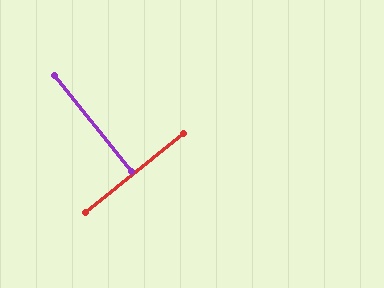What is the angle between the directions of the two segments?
Approximately 90 degrees.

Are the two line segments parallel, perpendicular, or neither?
Perpendicular — they meet at approximately 90°.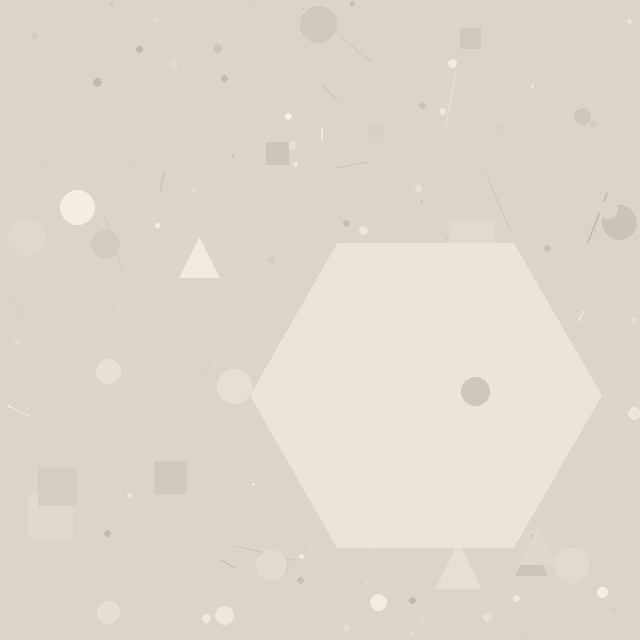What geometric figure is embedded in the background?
A hexagon is embedded in the background.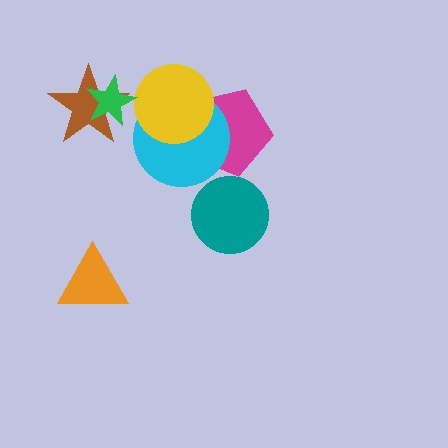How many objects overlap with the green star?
1 object overlaps with the green star.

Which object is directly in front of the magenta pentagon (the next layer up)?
The cyan circle is directly in front of the magenta pentagon.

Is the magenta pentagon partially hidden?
Yes, it is partially covered by another shape.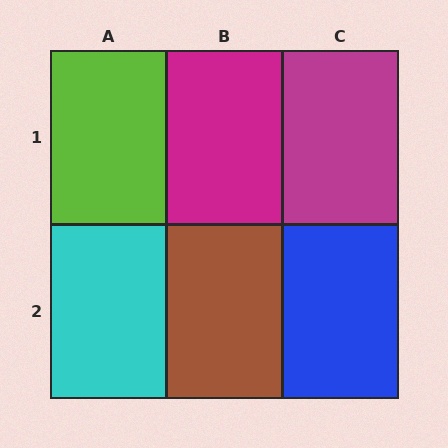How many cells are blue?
1 cell is blue.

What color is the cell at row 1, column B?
Magenta.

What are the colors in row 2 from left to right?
Cyan, brown, blue.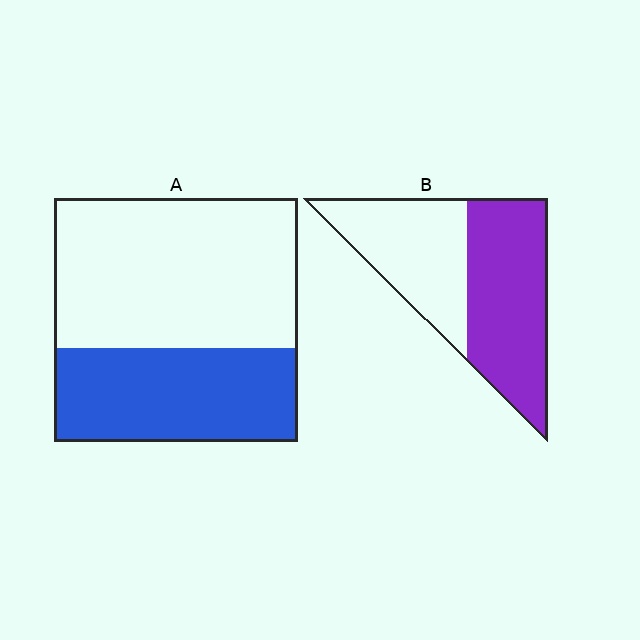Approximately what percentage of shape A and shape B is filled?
A is approximately 40% and B is approximately 55%.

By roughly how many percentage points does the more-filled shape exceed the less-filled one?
By roughly 15 percentage points (B over A).